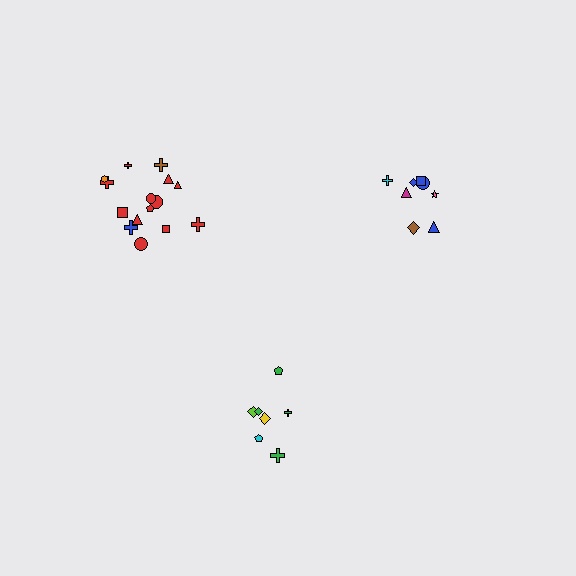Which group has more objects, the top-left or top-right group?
The top-left group.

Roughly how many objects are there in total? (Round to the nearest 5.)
Roughly 30 objects in total.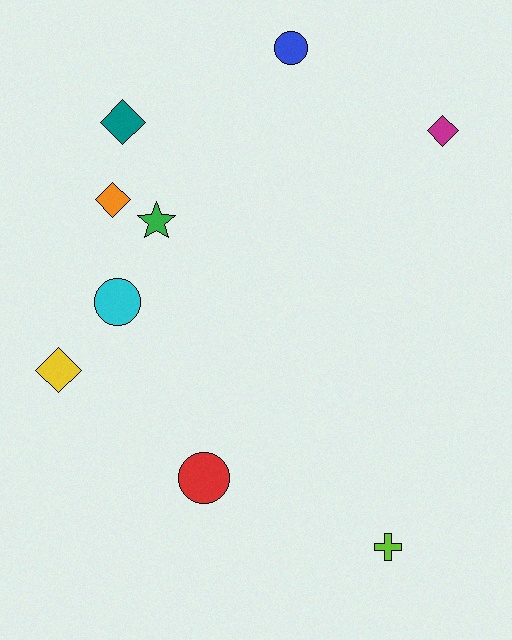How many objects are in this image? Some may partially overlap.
There are 9 objects.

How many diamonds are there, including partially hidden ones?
There are 4 diamonds.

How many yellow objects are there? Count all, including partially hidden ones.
There is 1 yellow object.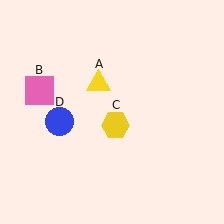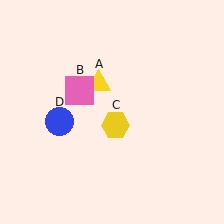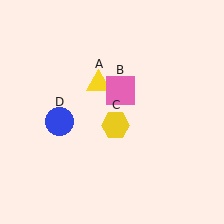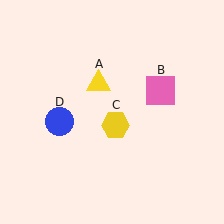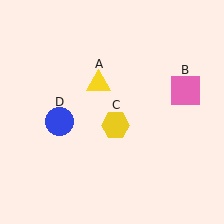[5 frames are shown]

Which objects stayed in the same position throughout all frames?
Yellow triangle (object A) and yellow hexagon (object C) and blue circle (object D) remained stationary.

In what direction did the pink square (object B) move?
The pink square (object B) moved right.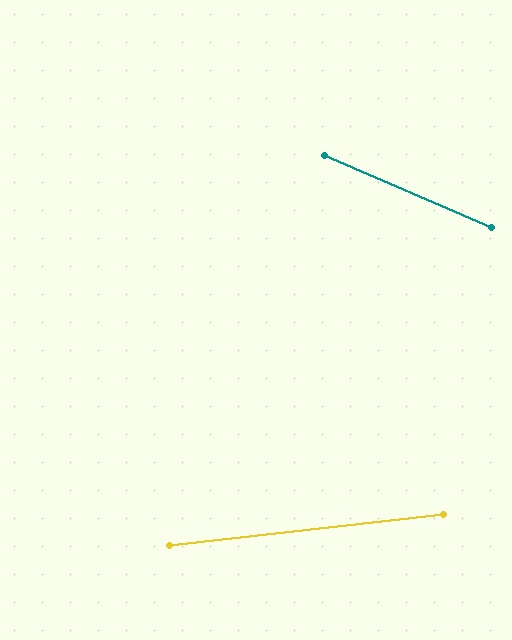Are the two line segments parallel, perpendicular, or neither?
Neither parallel nor perpendicular — they differ by about 30°.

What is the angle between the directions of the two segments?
Approximately 30 degrees.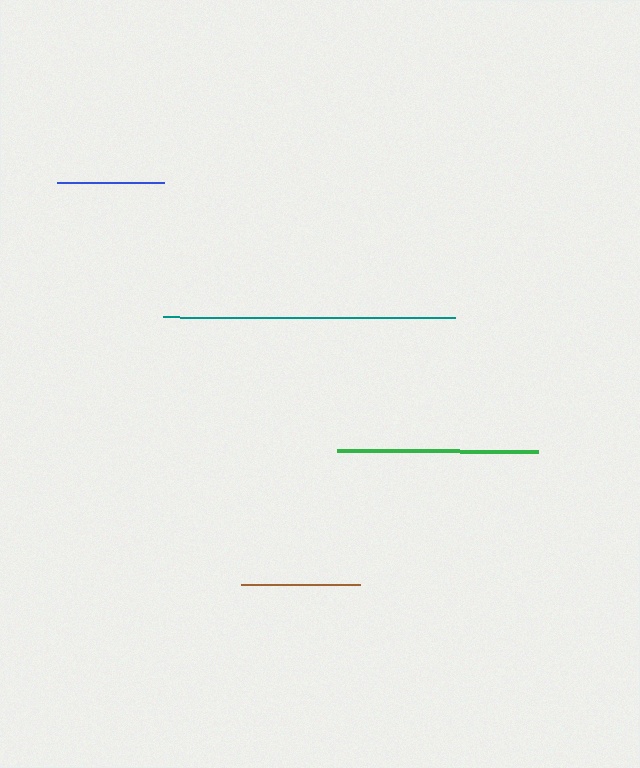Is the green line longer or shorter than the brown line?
The green line is longer than the brown line.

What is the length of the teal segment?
The teal segment is approximately 292 pixels long.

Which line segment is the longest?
The teal line is the longest at approximately 292 pixels.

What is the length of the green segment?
The green segment is approximately 200 pixels long.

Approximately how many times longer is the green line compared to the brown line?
The green line is approximately 1.7 times the length of the brown line.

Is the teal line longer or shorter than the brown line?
The teal line is longer than the brown line.